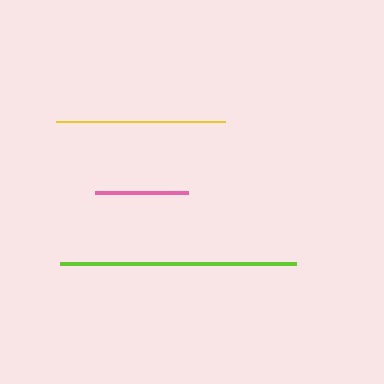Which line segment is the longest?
The lime line is the longest at approximately 236 pixels.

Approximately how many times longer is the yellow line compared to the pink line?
The yellow line is approximately 1.8 times the length of the pink line.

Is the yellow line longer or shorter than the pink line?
The yellow line is longer than the pink line.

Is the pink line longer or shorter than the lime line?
The lime line is longer than the pink line.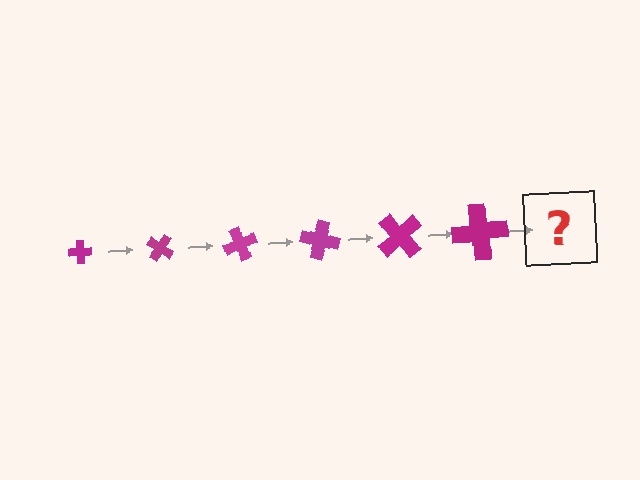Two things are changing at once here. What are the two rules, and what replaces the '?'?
The two rules are that the cross grows larger each step and it rotates 35 degrees each step. The '?' should be a cross, larger than the previous one and rotated 210 degrees from the start.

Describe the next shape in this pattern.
It should be a cross, larger than the previous one and rotated 210 degrees from the start.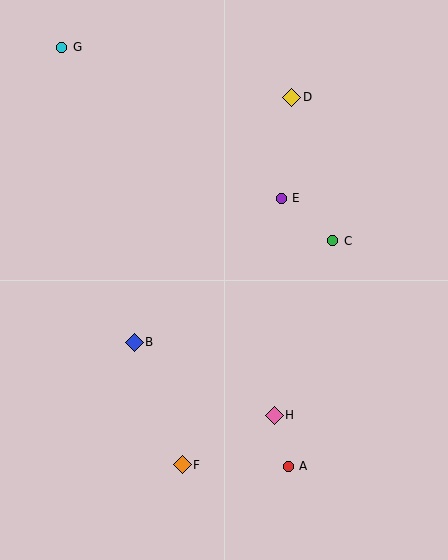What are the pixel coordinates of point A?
Point A is at (288, 466).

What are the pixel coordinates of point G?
Point G is at (62, 47).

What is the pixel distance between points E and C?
The distance between E and C is 67 pixels.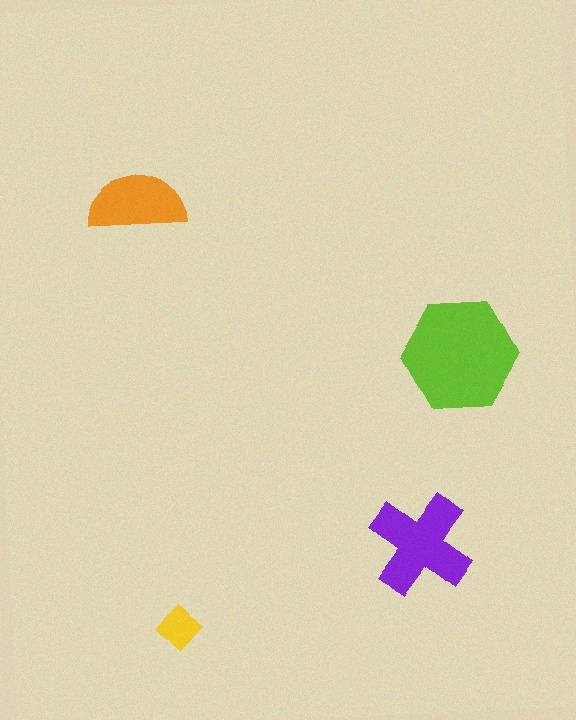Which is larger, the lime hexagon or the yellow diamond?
The lime hexagon.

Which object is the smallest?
The yellow diamond.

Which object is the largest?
The lime hexagon.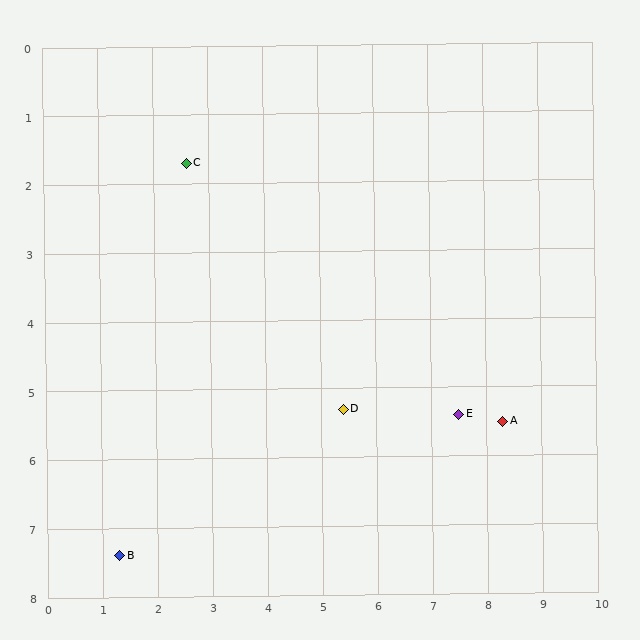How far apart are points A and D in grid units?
Points A and D are about 2.9 grid units apart.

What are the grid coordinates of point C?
Point C is at approximately (2.6, 1.7).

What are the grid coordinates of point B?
Point B is at approximately (1.3, 7.4).